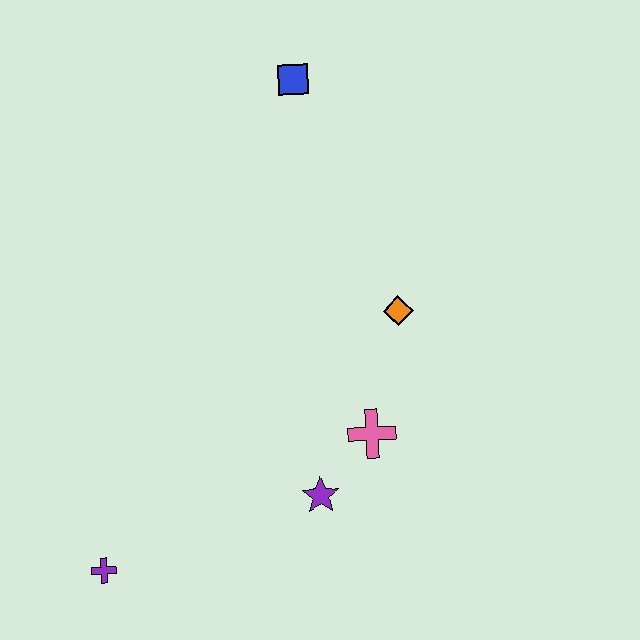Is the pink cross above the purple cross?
Yes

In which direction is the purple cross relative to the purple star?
The purple cross is to the left of the purple star.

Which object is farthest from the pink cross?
The blue square is farthest from the pink cross.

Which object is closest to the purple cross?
The purple star is closest to the purple cross.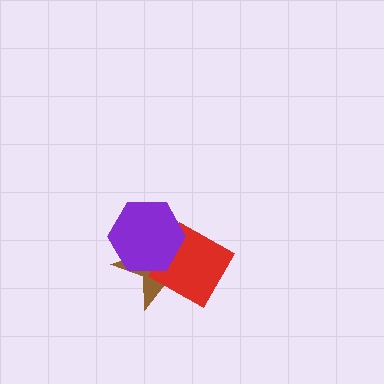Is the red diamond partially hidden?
Yes, it is partially covered by another shape.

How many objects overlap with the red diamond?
2 objects overlap with the red diamond.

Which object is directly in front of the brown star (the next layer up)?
The red diamond is directly in front of the brown star.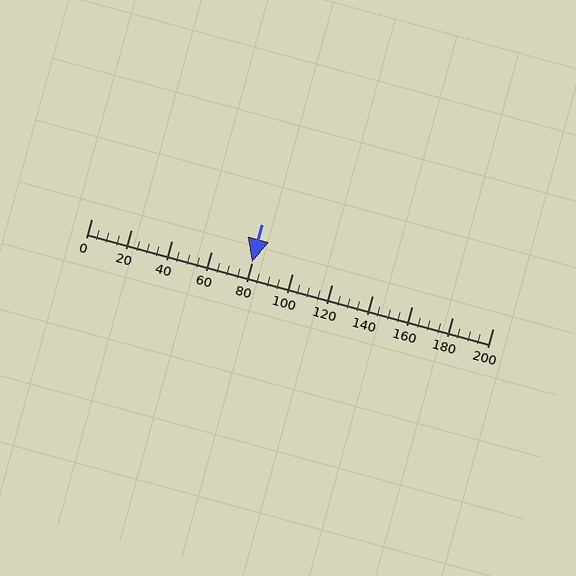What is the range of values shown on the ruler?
The ruler shows values from 0 to 200.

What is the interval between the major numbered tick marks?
The major tick marks are spaced 20 units apart.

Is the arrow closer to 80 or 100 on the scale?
The arrow is closer to 80.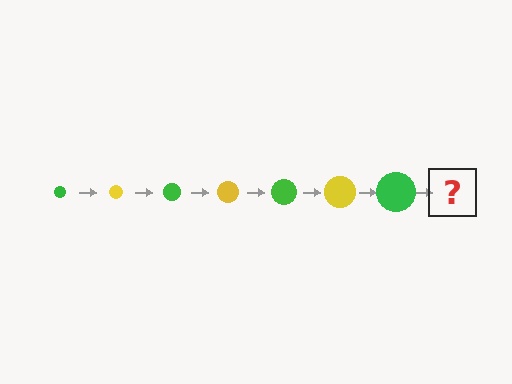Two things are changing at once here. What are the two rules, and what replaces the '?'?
The two rules are that the circle grows larger each step and the color cycles through green and yellow. The '?' should be a yellow circle, larger than the previous one.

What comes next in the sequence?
The next element should be a yellow circle, larger than the previous one.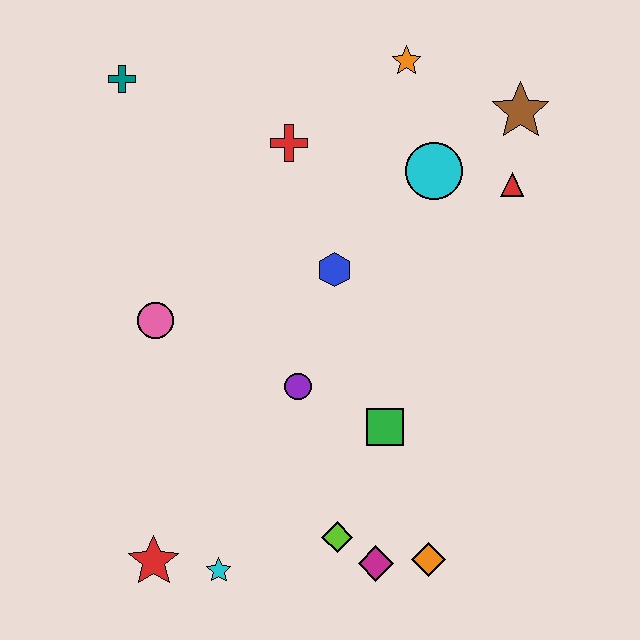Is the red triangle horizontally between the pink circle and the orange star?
No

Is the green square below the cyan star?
No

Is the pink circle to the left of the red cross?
Yes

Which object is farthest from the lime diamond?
The teal cross is farthest from the lime diamond.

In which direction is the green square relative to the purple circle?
The green square is to the right of the purple circle.